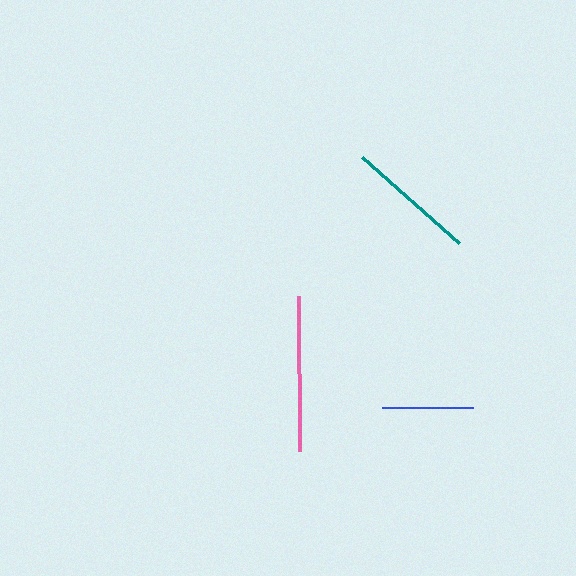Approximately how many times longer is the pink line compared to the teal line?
The pink line is approximately 1.2 times the length of the teal line.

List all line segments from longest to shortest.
From longest to shortest: pink, teal, blue.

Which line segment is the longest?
The pink line is the longest at approximately 155 pixels.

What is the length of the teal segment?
The teal segment is approximately 129 pixels long.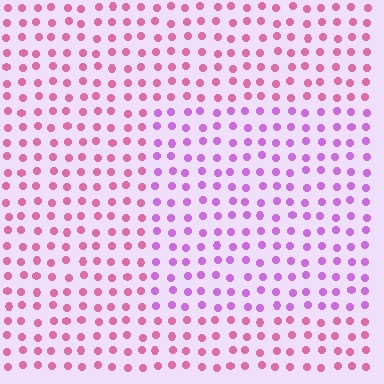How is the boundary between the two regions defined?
The boundary is defined purely by a slight shift in hue (about 37 degrees). Spacing, size, and orientation are identical on both sides.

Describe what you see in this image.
The image is filled with small pink elements in a uniform arrangement. A rectangle-shaped region is visible where the elements are tinted to a slightly different hue, forming a subtle color boundary.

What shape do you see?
I see a rectangle.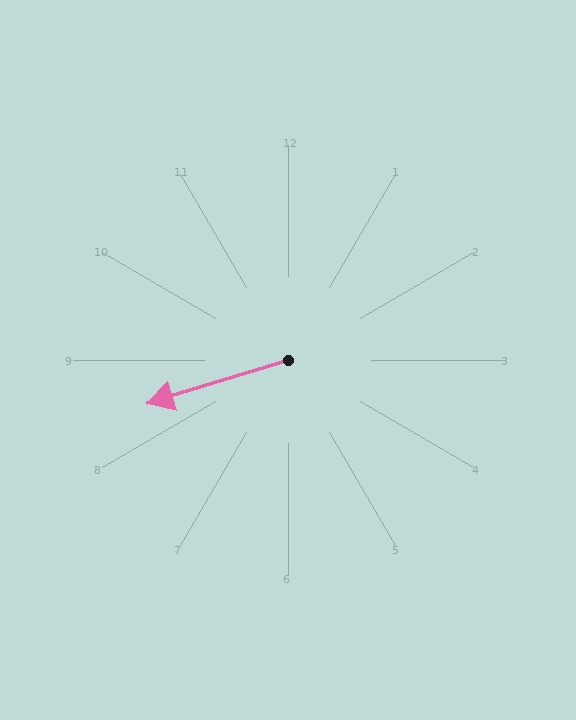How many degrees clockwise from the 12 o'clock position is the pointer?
Approximately 253 degrees.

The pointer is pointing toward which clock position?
Roughly 8 o'clock.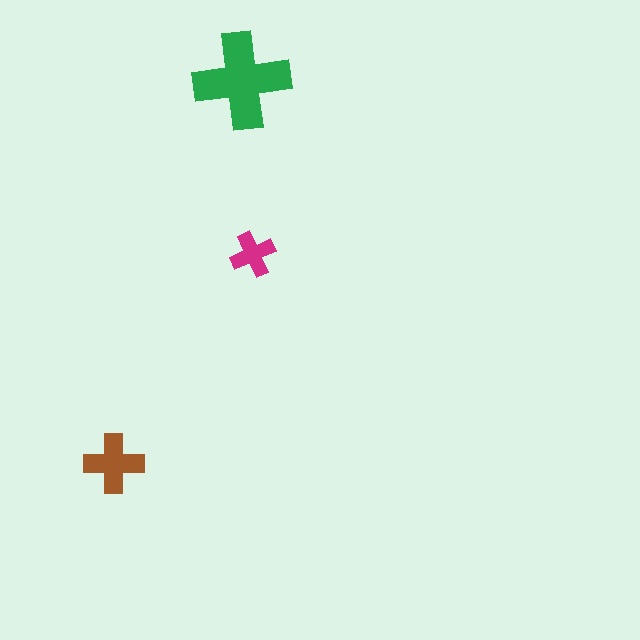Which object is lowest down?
The brown cross is bottommost.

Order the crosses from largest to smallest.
the green one, the brown one, the magenta one.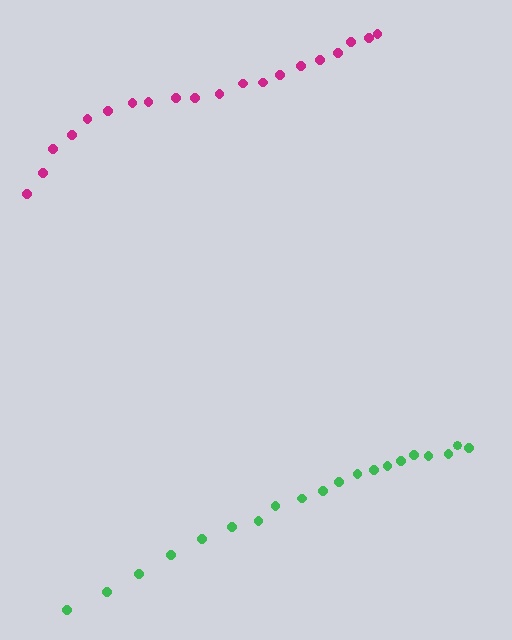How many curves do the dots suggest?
There are 2 distinct paths.